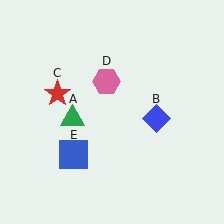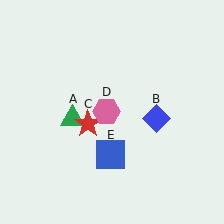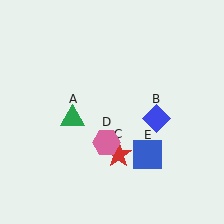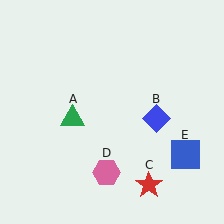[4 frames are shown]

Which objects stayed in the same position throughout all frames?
Green triangle (object A) and blue diamond (object B) remained stationary.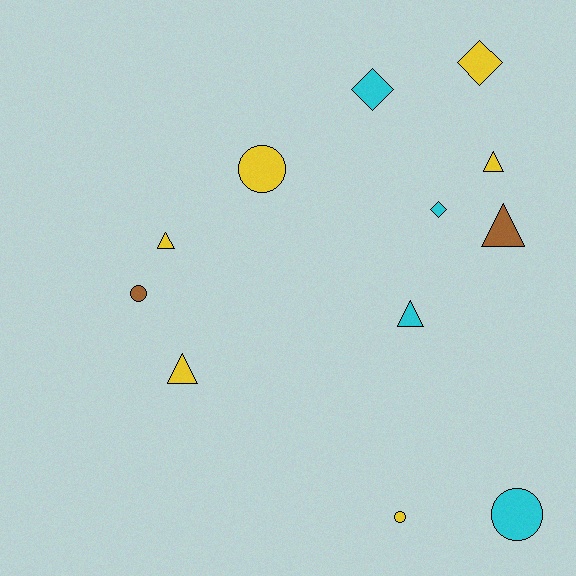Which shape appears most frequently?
Triangle, with 5 objects.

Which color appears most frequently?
Yellow, with 6 objects.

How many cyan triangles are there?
There is 1 cyan triangle.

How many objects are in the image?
There are 12 objects.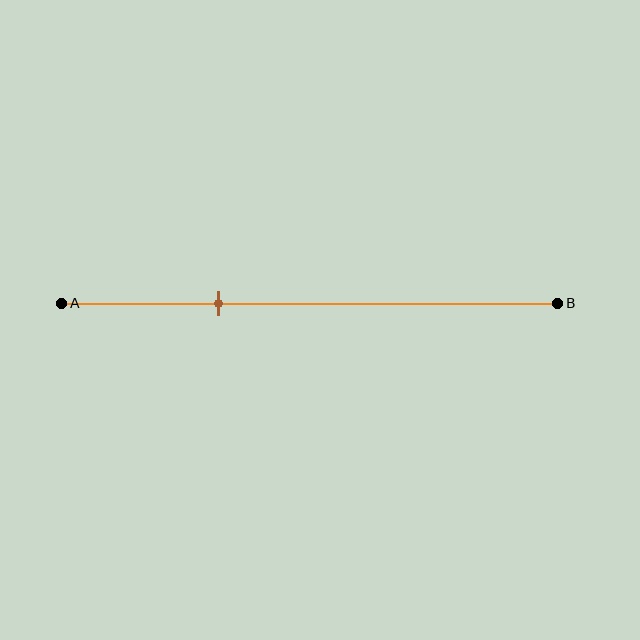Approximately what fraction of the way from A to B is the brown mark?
The brown mark is approximately 30% of the way from A to B.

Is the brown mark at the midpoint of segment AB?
No, the mark is at about 30% from A, not at the 50% midpoint.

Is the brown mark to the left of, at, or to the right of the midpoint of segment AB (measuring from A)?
The brown mark is to the left of the midpoint of segment AB.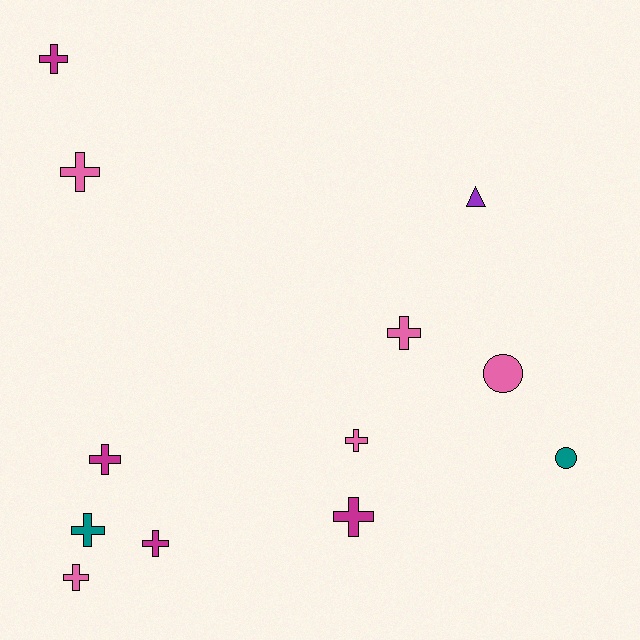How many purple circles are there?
There are no purple circles.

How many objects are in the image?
There are 12 objects.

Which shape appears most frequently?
Cross, with 9 objects.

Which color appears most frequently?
Pink, with 5 objects.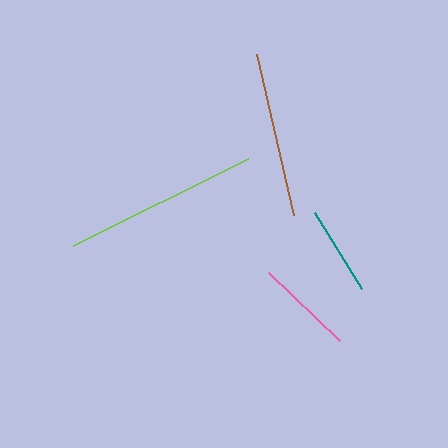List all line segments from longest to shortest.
From longest to shortest: lime, brown, pink, teal.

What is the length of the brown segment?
The brown segment is approximately 166 pixels long.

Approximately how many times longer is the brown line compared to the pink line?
The brown line is approximately 1.7 times the length of the pink line.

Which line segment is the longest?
The lime line is the longest at approximately 195 pixels.